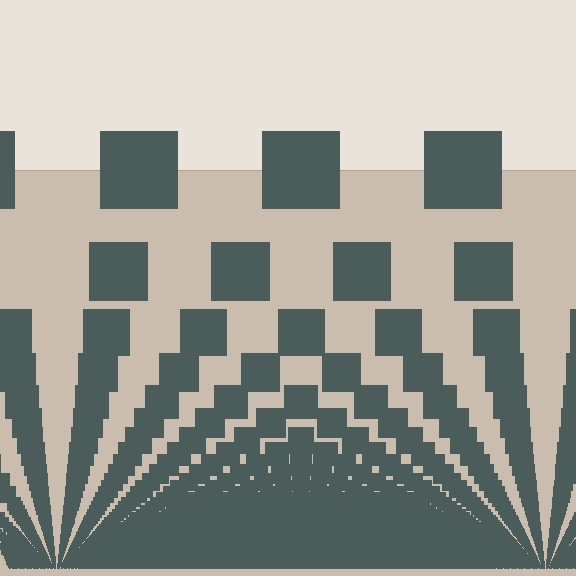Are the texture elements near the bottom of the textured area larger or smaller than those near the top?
Smaller. The gradient is inverted — elements near the bottom are smaller and denser.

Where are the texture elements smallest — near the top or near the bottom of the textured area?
Near the bottom.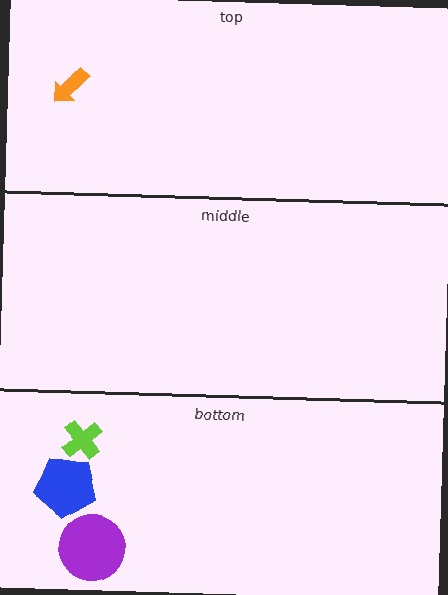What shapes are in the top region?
The orange arrow.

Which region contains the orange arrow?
The top region.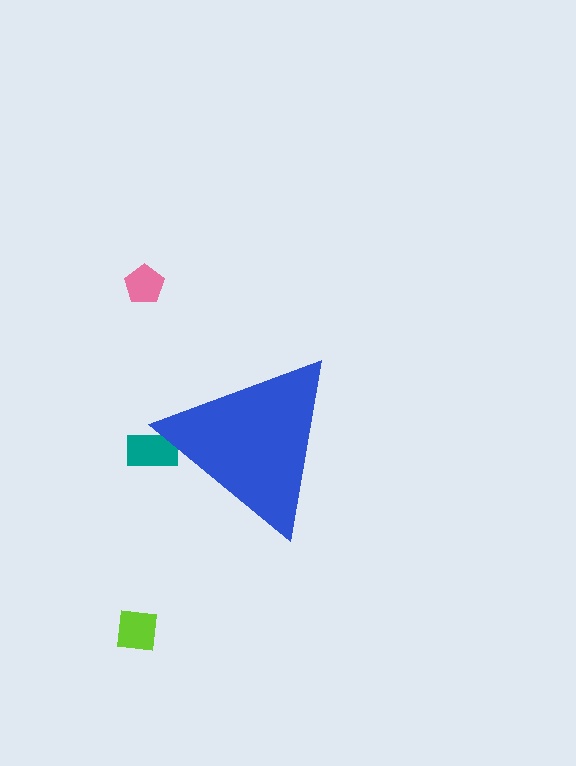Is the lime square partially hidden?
No, the lime square is fully visible.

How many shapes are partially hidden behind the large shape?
1 shape is partially hidden.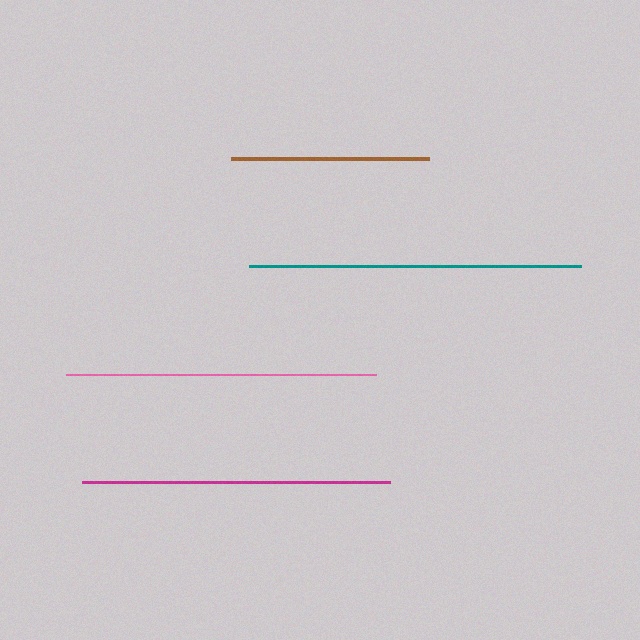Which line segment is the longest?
The teal line is the longest at approximately 332 pixels.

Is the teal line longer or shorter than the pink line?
The teal line is longer than the pink line.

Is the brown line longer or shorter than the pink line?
The pink line is longer than the brown line.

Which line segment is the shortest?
The brown line is the shortest at approximately 199 pixels.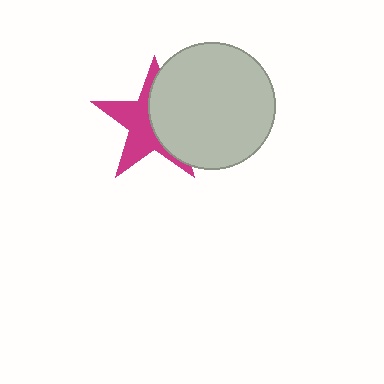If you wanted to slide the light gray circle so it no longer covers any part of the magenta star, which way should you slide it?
Slide it right — that is the most direct way to separate the two shapes.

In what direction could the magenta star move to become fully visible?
The magenta star could move left. That would shift it out from behind the light gray circle entirely.